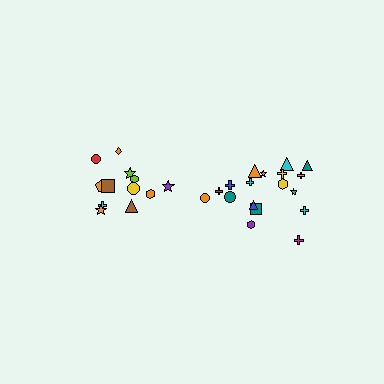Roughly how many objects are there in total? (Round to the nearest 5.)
Roughly 30 objects in total.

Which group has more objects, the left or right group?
The right group.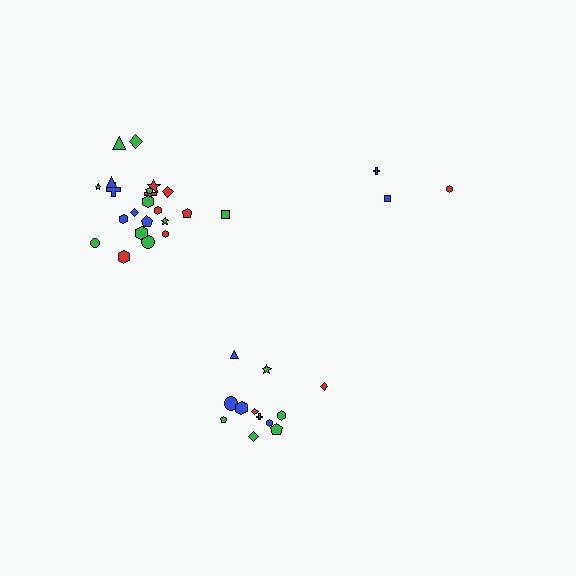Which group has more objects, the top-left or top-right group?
The top-left group.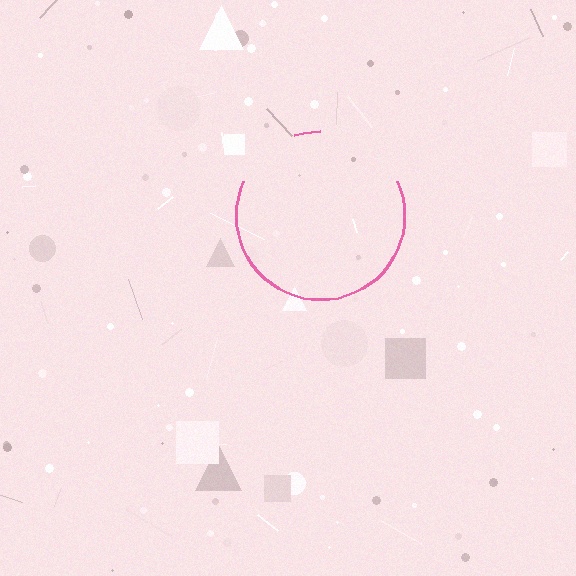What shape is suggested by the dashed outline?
The dashed outline suggests a circle.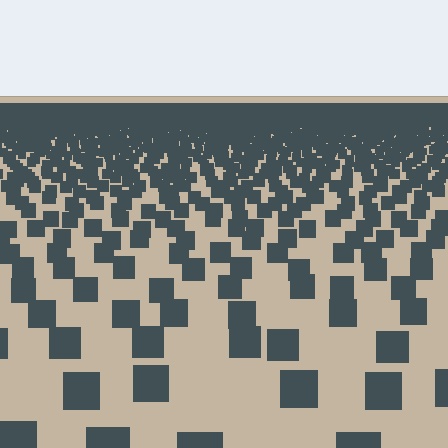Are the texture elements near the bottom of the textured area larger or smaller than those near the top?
Larger. Near the bottom, elements are closer to the viewer and appear at a bigger on-screen size.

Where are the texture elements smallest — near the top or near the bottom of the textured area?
Near the top.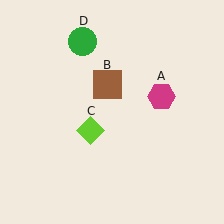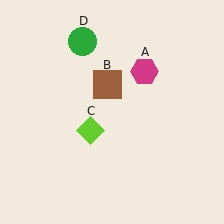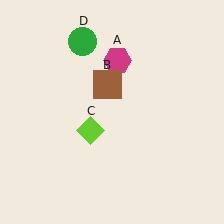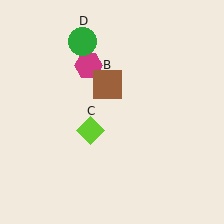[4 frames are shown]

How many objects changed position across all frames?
1 object changed position: magenta hexagon (object A).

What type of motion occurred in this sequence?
The magenta hexagon (object A) rotated counterclockwise around the center of the scene.